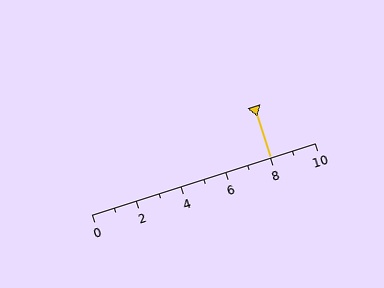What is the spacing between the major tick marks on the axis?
The major ticks are spaced 2 apart.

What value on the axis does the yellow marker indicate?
The marker indicates approximately 8.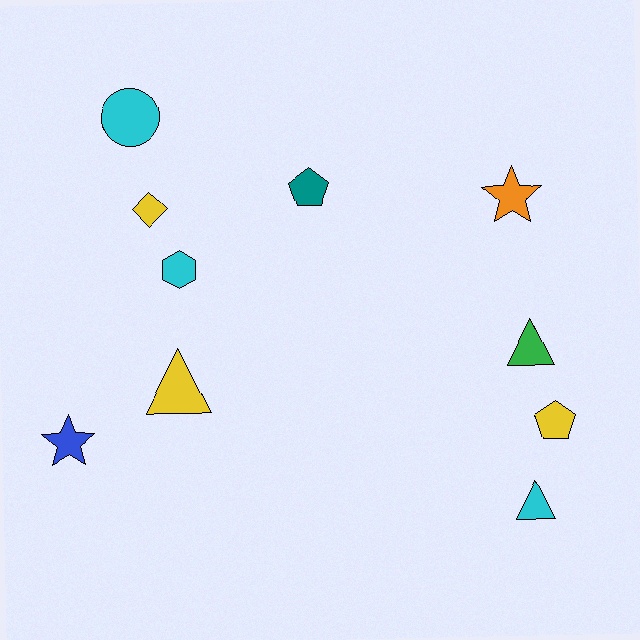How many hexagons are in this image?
There is 1 hexagon.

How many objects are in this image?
There are 10 objects.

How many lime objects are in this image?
There are no lime objects.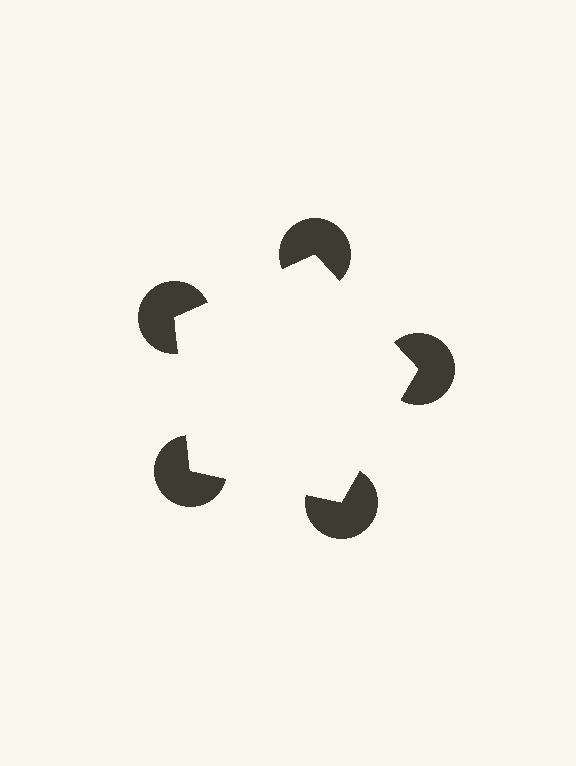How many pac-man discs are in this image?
There are 5 — one at each vertex of the illusory pentagon.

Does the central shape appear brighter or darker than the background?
It typically appears slightly brighter than the background, even though no actual brightness change is drawn.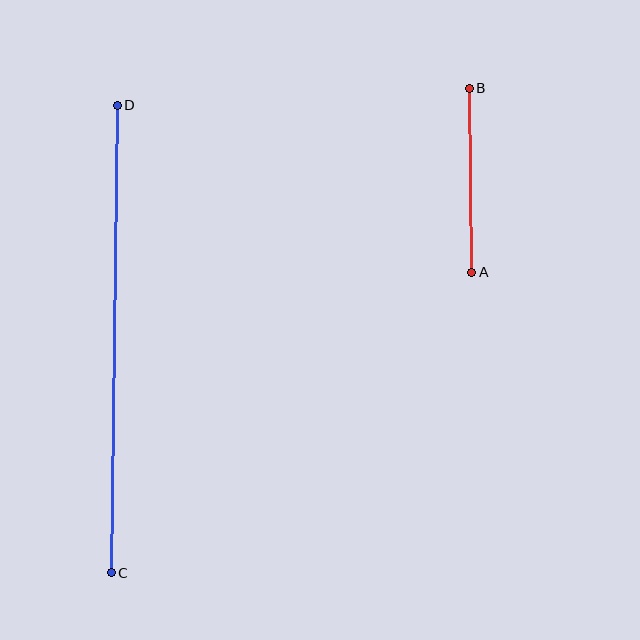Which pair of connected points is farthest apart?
Points C and D are farthest apart.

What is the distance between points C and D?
The distance is approximately 467 pixels.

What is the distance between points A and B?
The distance is approximately 184 pixels.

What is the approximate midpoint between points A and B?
The midpoint is at approximately (470, 180) pixels.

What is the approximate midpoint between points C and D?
The midpoint is at approximately (114, 339) pixels.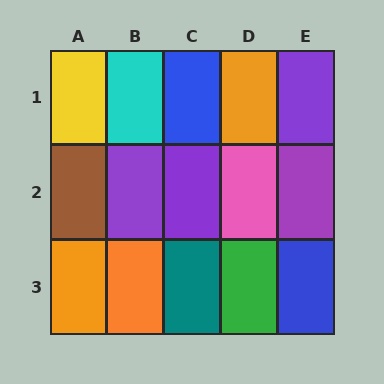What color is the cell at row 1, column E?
Purple.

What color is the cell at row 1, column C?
Blue.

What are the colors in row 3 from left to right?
Orange, orange, teal, green, blue.